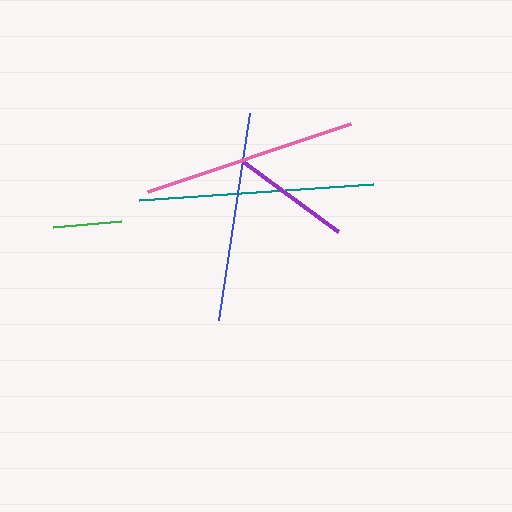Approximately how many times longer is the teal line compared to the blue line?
The teal line is approximately 1.1 times the length of the blue line.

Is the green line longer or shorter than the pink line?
The pink line is longer than the green line.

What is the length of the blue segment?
The blue segment is approximately 210 pixels long.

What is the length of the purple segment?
The purple segment is approximately 118 pixels long.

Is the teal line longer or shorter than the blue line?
The teal line is longer than the blue line.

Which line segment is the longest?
The teal line is the longest at approximately 235 pixels.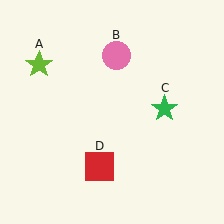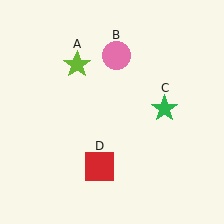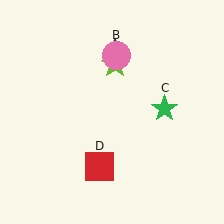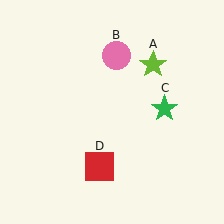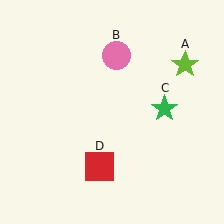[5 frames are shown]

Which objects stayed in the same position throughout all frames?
Pink circle (object B) and green star (object C) and red square (object D) remained stationary.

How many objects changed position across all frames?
1 object changed position: lime star (object A).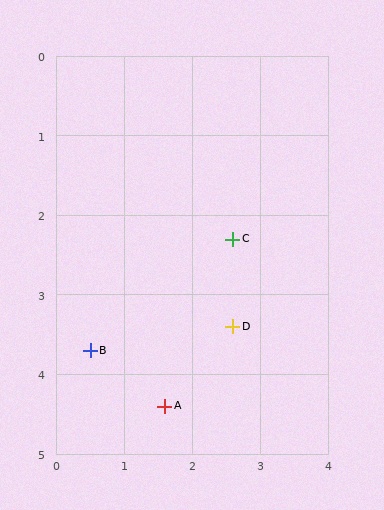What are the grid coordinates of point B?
Point B is at approximately (0.5, 3.7).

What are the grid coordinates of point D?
Point D is at approximately (2.6, 3.4).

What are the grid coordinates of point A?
Point A is at approximately (1.6, 4.4).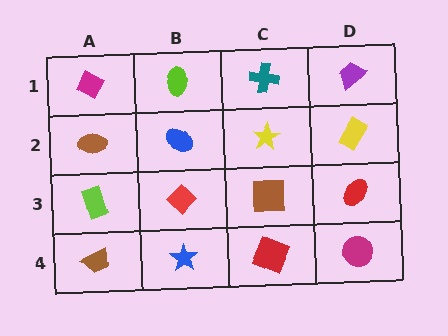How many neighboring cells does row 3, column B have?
4.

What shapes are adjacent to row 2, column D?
A purple trapezoid (row 1, column D), a red ellipse (row 3, column D), a yellow star (row 2, column C).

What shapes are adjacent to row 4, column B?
A red diamond (row 3, column B), a brown trapezoid (row 4, column A), a red square (row 4, column C).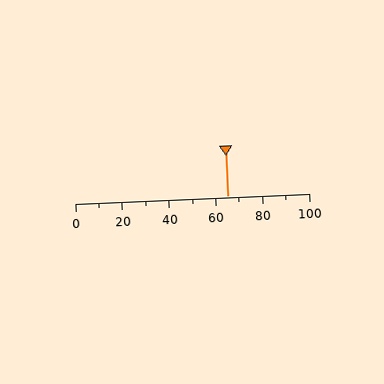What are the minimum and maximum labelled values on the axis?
The axis runs from 0 to 100.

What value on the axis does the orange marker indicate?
The marker indicates approximately 65.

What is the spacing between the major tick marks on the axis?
The major ticks are spaced 20 apart.